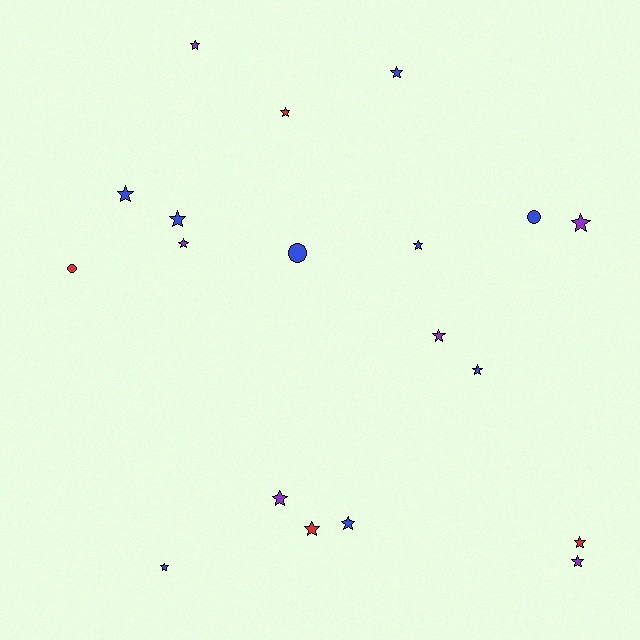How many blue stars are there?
There are 7 blue stars.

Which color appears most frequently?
Blue, with 9 objects.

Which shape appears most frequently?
Star, with 16 objects.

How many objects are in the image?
There are 19 objects.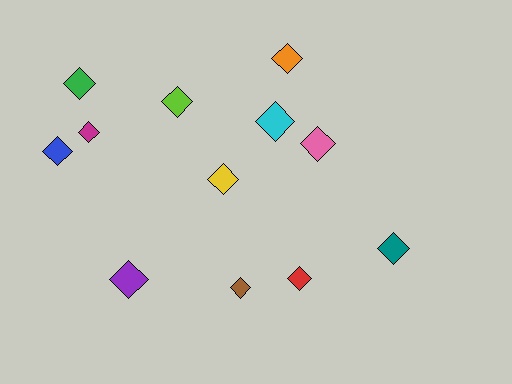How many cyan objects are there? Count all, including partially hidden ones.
There is 1 cyan object.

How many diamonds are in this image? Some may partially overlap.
There are 12 diamonds.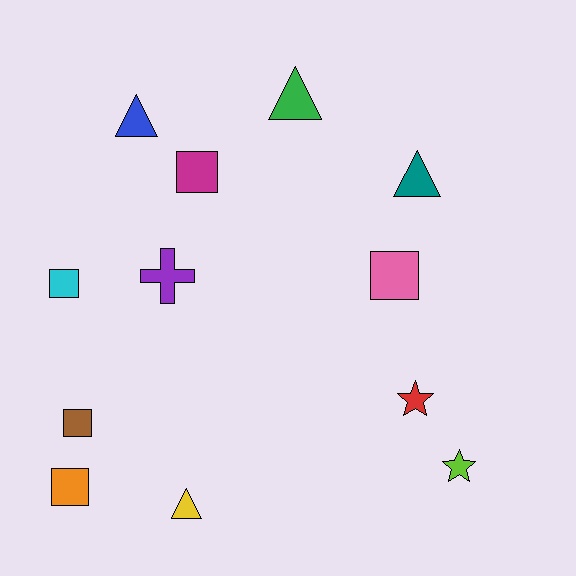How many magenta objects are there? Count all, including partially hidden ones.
There is 1 magenta object.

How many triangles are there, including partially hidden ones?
There are 4 triangles.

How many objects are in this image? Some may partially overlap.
There are 12 objects.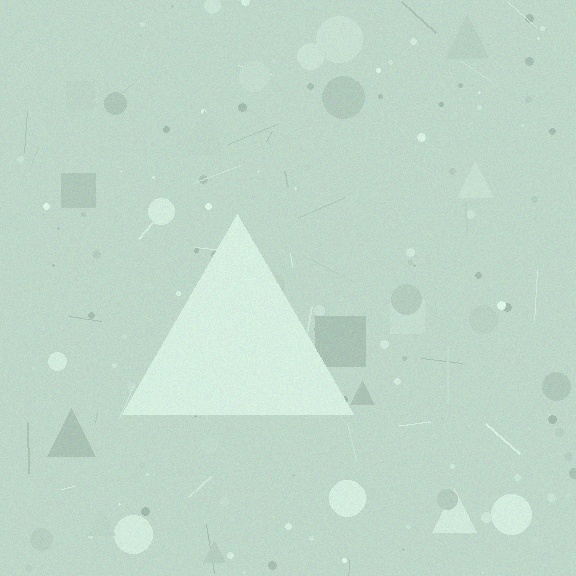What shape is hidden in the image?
A triangle is hidden in the image.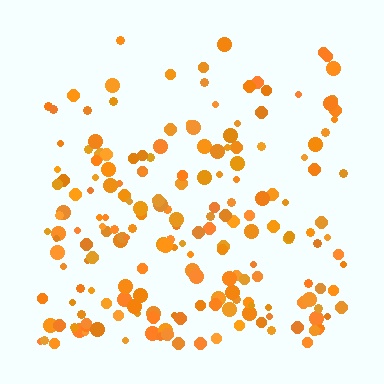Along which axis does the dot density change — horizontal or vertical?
Vertical.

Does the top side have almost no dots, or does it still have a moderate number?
Still a moderate number, just noticeably fewer than the bottom.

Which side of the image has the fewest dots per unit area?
The top.